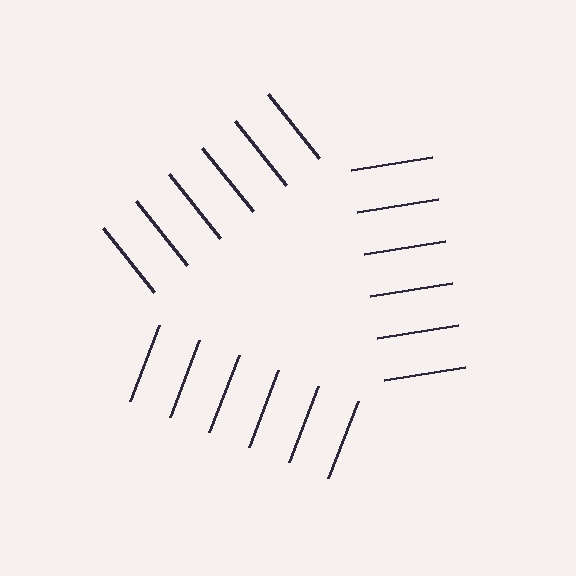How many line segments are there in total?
18 — 6 along each of the 3 edges.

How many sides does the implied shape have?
3 sides — the line-ends trace a triangle.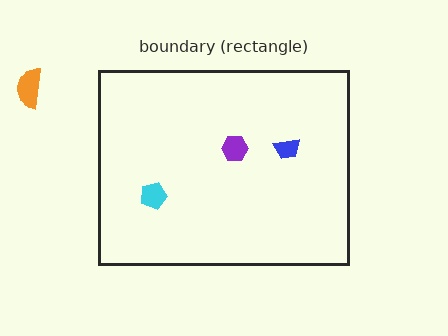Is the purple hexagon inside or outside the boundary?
Inside.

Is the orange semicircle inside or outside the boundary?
Outside.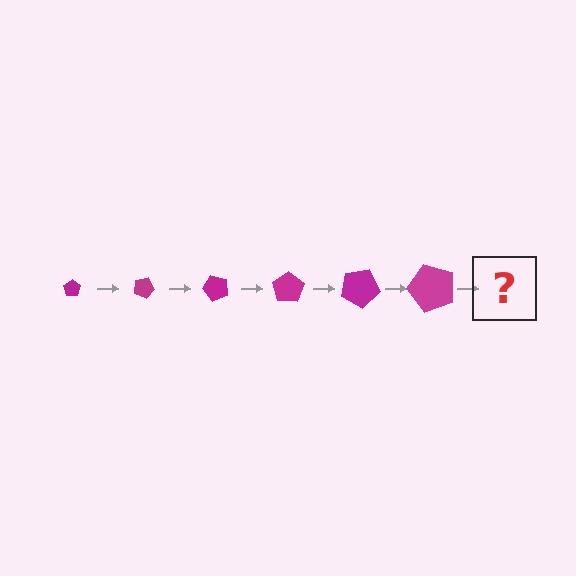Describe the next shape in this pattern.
It should be a pentagon, larger than the previous one and rotated 150 degrees from the start.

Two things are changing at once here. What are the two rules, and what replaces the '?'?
The two rules are that the pentagon grows larger each step and it rotates 25 degrees each step. The '?' should be a pentagon, larger than the previous one and rotated 150 degrees from the start.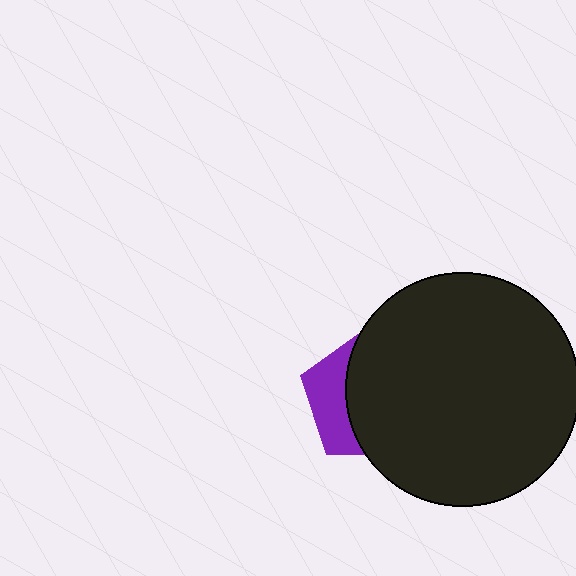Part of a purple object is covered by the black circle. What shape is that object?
It is a pentagon.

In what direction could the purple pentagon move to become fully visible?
The purple pentagon could move left. That would shift it out from behind the black circle entirely.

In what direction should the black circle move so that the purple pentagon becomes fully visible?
The black circle should move right. That is the shortest direction to clear the overlap and leave the purple pentagon fully visible.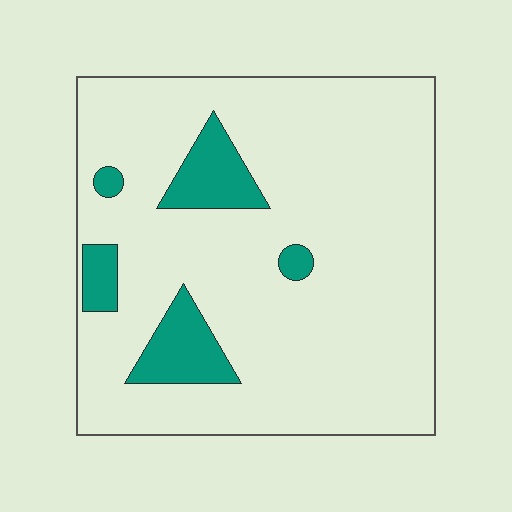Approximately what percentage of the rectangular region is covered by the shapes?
Approximately 10%.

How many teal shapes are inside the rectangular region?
5.